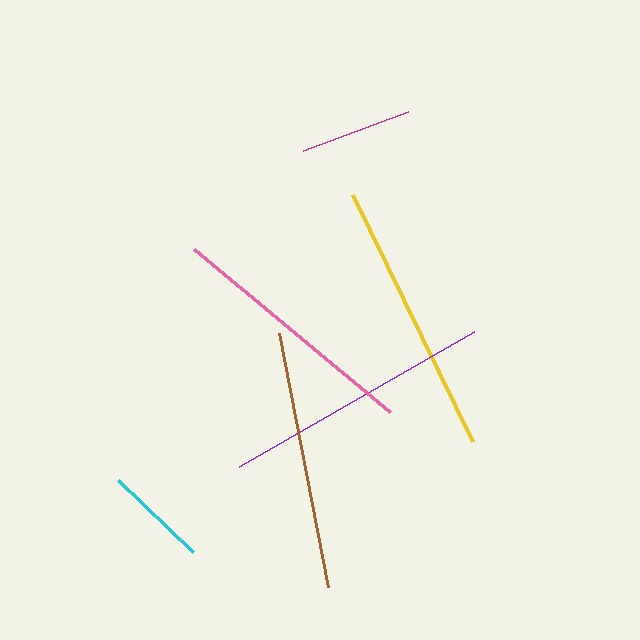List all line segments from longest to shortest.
From longest to shortest: yellow, purple, brown, pink, magenta, cyan.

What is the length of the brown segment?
The brown segment is approximately 259 pixels long.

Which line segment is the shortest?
The cyan line is the shortest at approximately 103 pixels.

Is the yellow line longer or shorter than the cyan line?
The yellow line is longer than the cyan line.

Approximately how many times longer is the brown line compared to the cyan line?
The brown line is approximately 2.5 times the length of the cyan line.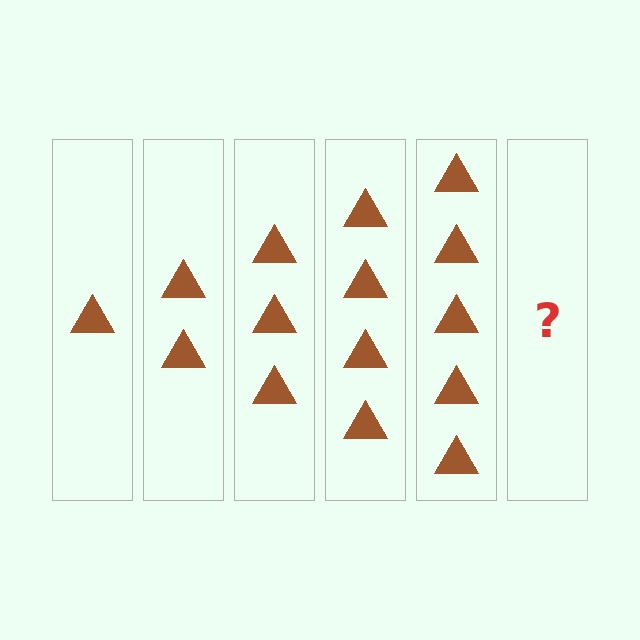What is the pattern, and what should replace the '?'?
The pattern is that each step adds one more triangle. The '?' should be 6 triangles.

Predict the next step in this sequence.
The next step is 6 triangles.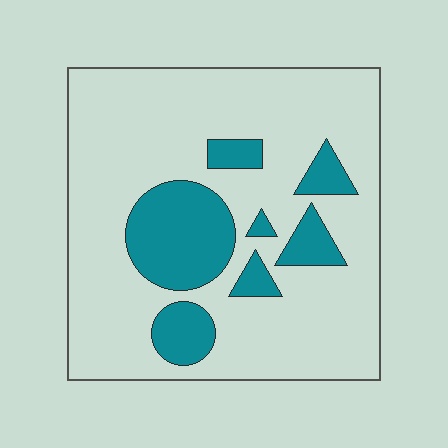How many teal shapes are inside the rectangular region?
7.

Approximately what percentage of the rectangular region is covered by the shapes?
Approximately 20%.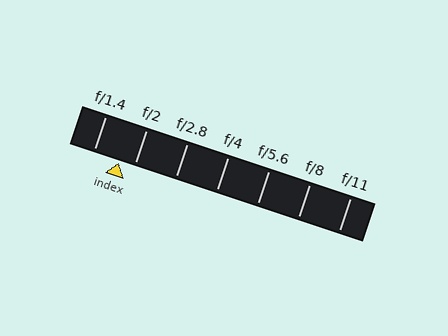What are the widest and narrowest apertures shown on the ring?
The widest aperture shown is f/1.4 and the narrowest is f/11.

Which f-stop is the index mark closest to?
The index mark is closest to f/2.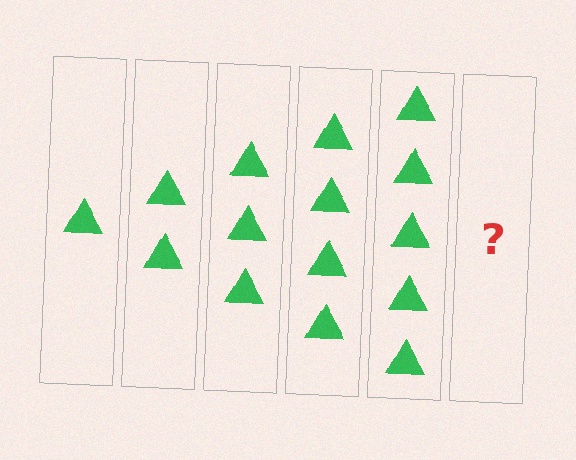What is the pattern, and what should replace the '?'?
The pattern is that each step adds one more triangle. The '?' should be 6 triangles.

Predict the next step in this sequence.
The next step is 6 triangles.